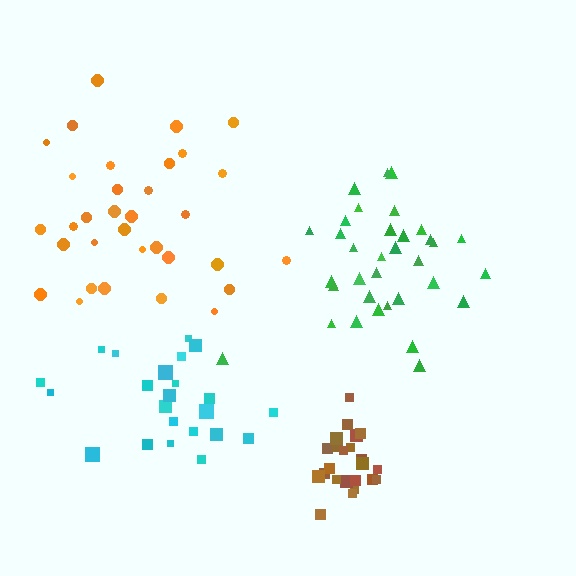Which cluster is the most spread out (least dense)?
Orange.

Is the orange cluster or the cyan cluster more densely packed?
Cyan.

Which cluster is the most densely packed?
Brown.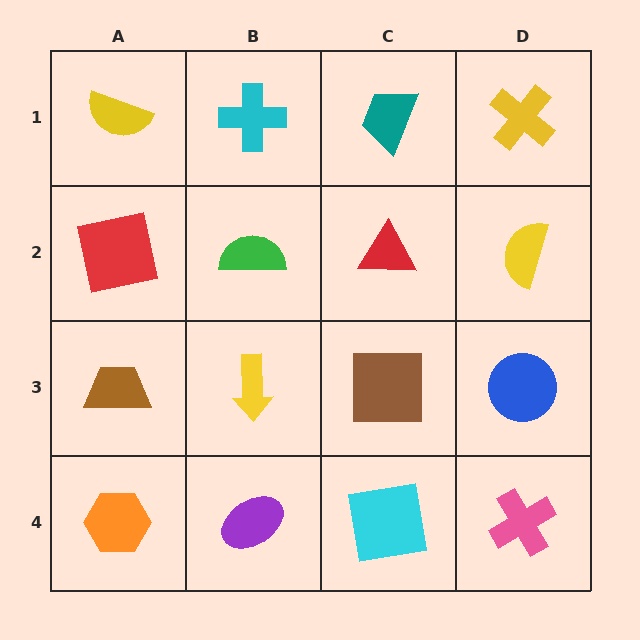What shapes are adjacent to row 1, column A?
A red square (row 2, column A), a cyan cross (row 1, column B).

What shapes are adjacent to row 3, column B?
A green semicircle (row 2, column B), a purple ellipse (row 4, column B), a brown trapezoid (row 3, column A), a brown square (row 3, column C).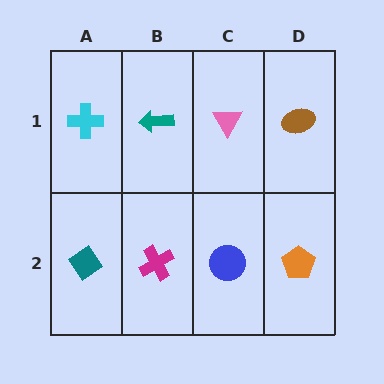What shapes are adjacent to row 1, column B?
A magenta cross (row 2, column B), a cyan cross (row 1, column A), a pink triangle (row 1, column C).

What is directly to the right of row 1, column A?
A teal arrow.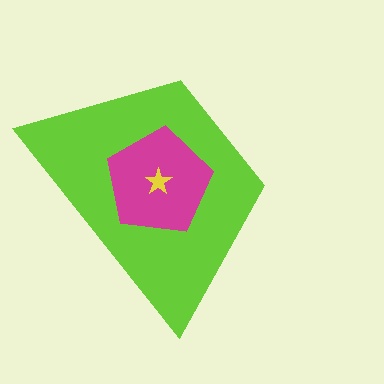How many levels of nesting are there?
3.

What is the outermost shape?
The lime trapezoid.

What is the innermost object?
The yellow star.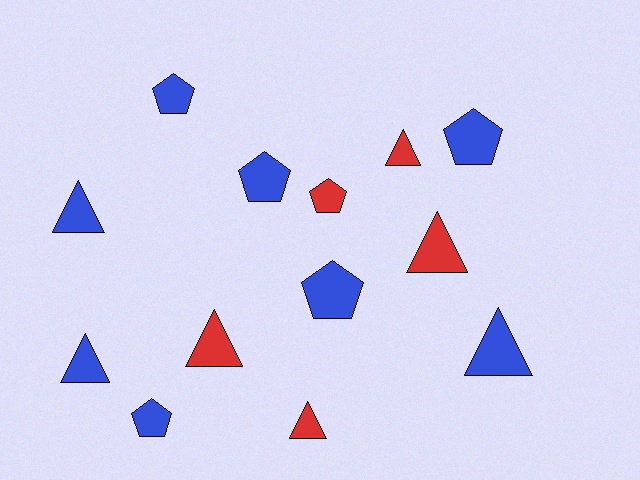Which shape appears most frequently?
Triangle, with 7 objects.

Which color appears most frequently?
Blue, with 8 objects.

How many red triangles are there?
There are 4 red triangles.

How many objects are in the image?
There are 13 objects.